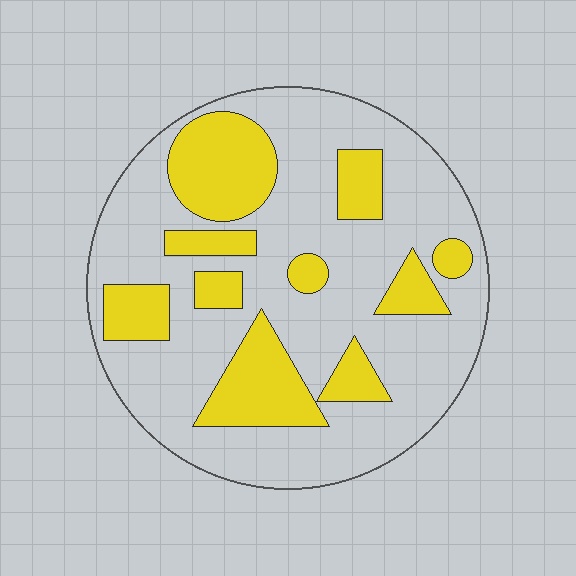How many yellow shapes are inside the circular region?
10.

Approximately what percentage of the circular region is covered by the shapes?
Approximately 30%.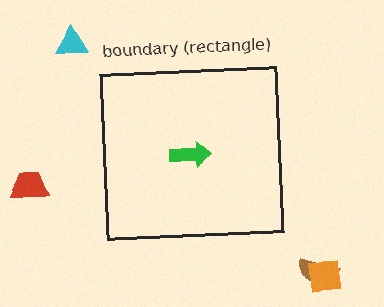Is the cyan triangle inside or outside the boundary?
Outside.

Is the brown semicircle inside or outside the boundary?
Outside.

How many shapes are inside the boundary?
1 inside, 4 outside.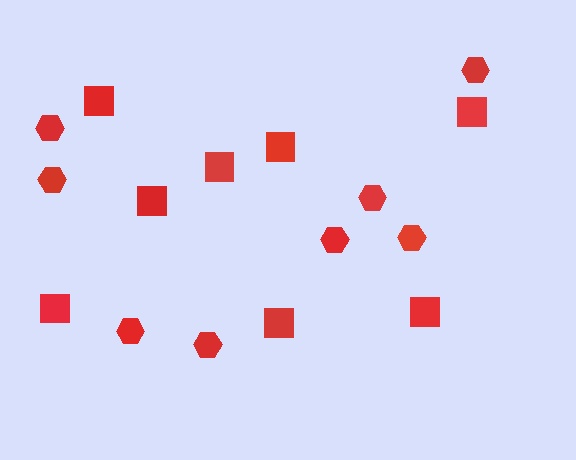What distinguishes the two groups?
There are 2 groups: one group of hexagons (8) and one group of squares (8).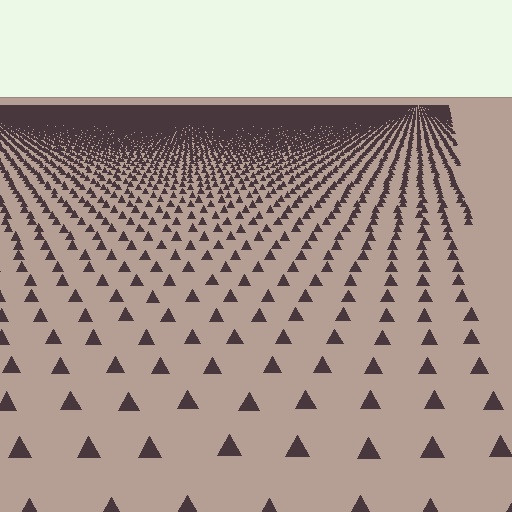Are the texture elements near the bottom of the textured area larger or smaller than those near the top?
Larger. Near the bottom, elements are closer to the viewer and appear at a bigger on-screen size.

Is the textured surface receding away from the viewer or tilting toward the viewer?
The surface is receding away from the viewer. Texture elements get smaller and denser toward the top.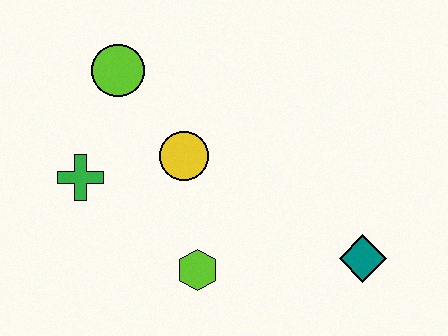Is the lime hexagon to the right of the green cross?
Yes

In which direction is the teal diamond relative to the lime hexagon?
The teal diamond is to the right of the lime hexagon.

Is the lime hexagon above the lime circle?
No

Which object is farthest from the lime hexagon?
The lime circle is farthest from the lime hexagon.